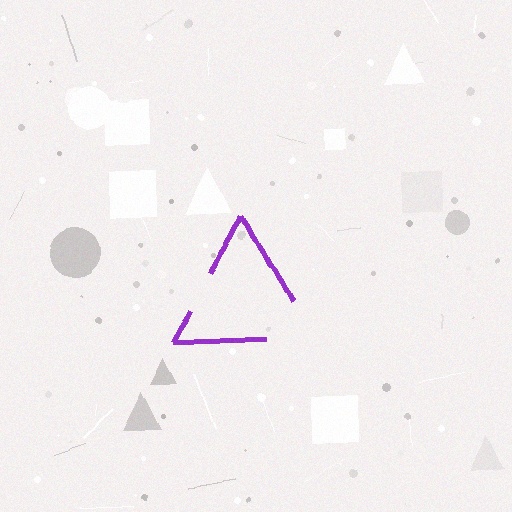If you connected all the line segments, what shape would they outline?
They would outline a triangle.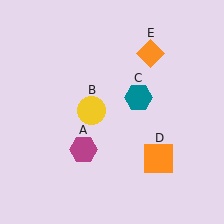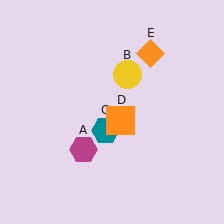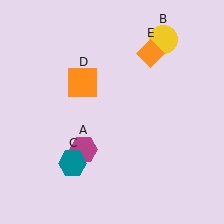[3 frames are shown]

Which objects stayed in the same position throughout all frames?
Magenta hexagon (object A) and orange diamond (object E) remained stationary.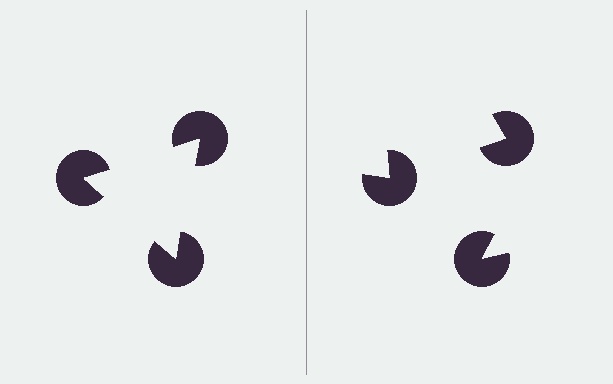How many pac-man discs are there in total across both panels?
6 — 3 on each side.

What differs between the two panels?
The pac-man discs are positioned identically on both sides; only the wedge orientations differ. On the left they align to a triangle; on the right they are misaligned.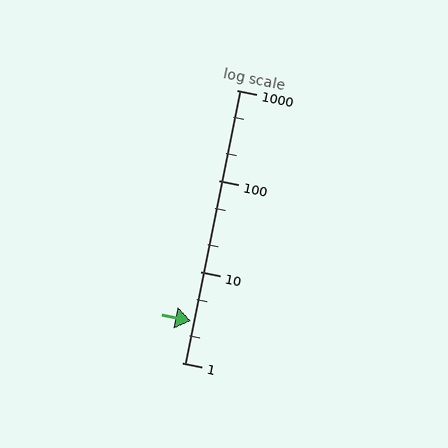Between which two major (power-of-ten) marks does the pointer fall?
The pointer is between 1 and 10.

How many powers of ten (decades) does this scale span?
The scale spans 3 decades, from 1 to 1000.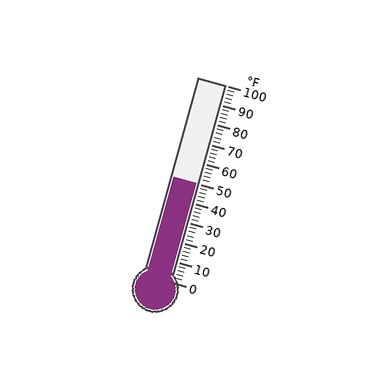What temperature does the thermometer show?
The thermometer shows approximately 50°F.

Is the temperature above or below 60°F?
The temperature is below 60°F.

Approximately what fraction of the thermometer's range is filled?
The thermometer is filled to approximately 50% of its range.